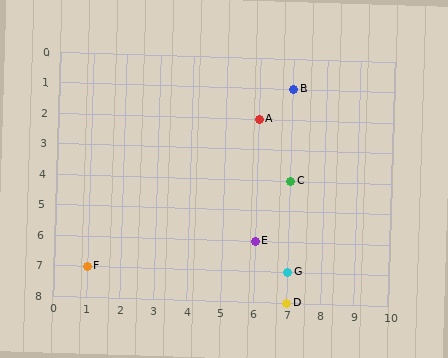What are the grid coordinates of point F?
Point F is at grid coordinates (1, 7).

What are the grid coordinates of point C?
Point C is at grid coordinates (7, 4).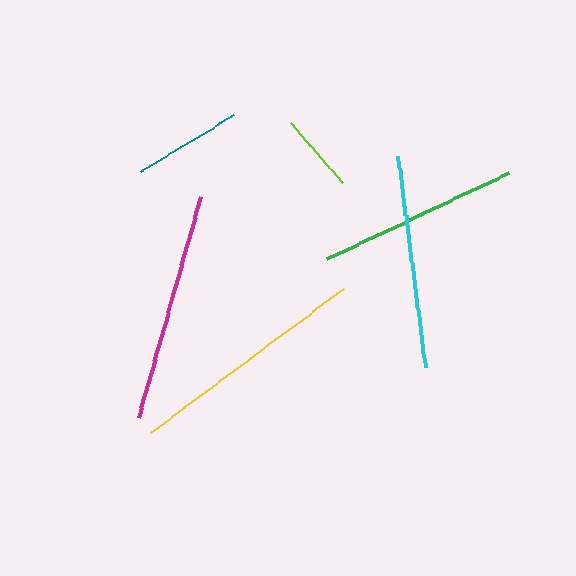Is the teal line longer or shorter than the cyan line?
The cyan line is longer than the teal line.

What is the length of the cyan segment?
The cyan segment is approximately 214 pixels long.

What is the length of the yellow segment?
The yellow segment is approximately 240 pixels long.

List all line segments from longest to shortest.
From longest to shortest: yellow, magenta, cyan, green, teal, lime.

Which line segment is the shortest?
The lime line is the shortest at approximately 80 pixels.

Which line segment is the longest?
The yellow line is the longest at approximately 240 pixels.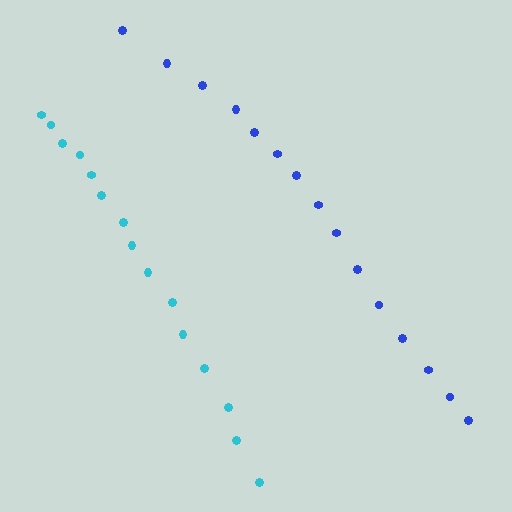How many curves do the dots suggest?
There are 2 distinct paths.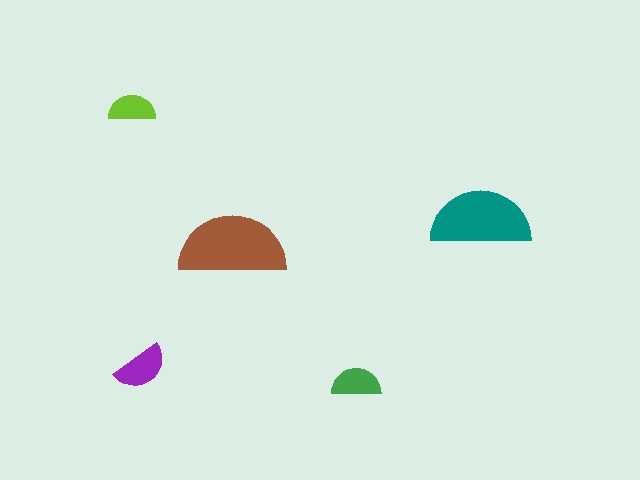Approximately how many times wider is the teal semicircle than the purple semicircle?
About 2 times wider.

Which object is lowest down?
The green semicircle is bottommost.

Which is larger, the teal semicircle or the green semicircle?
The teal one.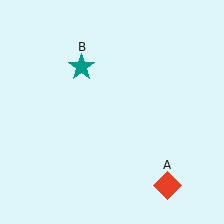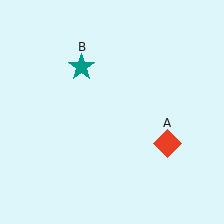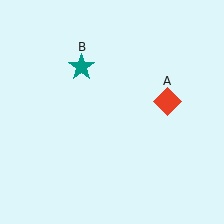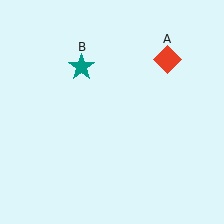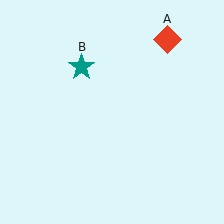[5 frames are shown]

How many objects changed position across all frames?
1 object changed position: red diamond (object A).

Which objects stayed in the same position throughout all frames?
Teal star (object B) remained stationary.